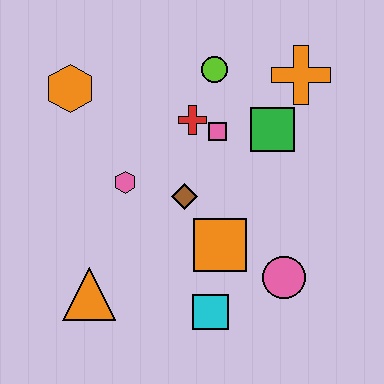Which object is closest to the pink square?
The red cross is closest to the pink square.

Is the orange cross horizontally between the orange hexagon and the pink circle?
No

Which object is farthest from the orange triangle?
The orange cross is farthest from the orange triangle.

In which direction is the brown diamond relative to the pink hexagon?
The brown diamond is to the right of the pink hexagon.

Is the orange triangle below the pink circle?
Yes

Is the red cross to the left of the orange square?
Yes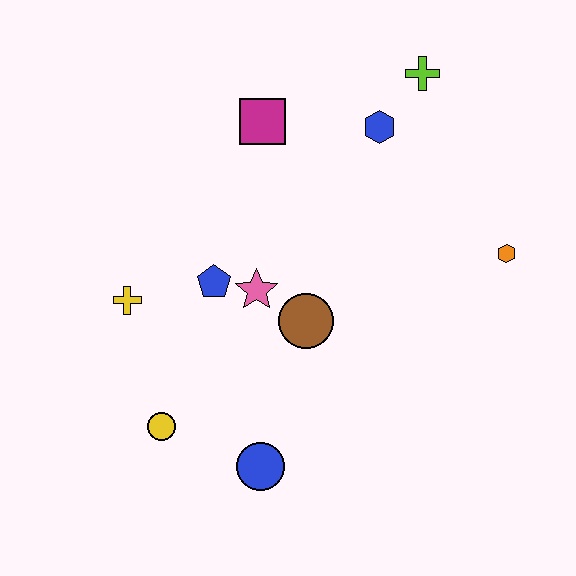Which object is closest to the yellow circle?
The blue circle is closest to the yellow circle.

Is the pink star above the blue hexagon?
No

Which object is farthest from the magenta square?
The blue circle is farthest from the magenta square.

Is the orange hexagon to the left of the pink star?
No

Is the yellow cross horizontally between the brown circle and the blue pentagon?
No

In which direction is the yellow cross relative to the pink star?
The yellow cross is to the left of the pink star.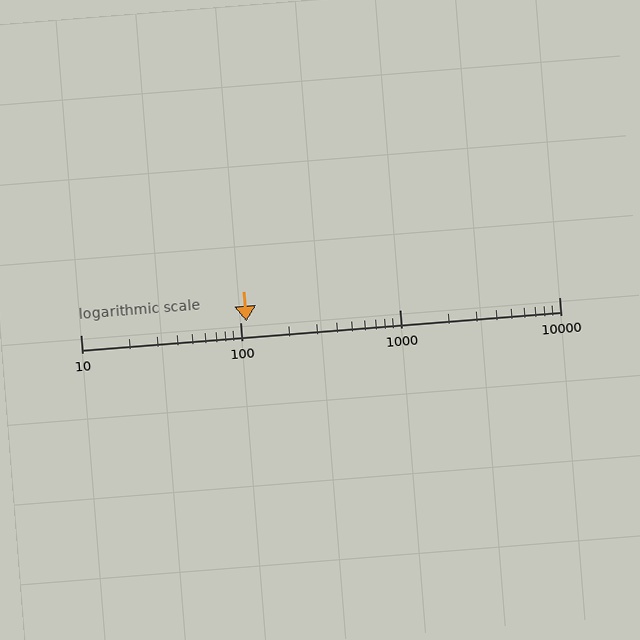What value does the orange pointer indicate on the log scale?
The pointer indicates approximately 110.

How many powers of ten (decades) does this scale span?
The scale spans 3 decades, from 10 to 10000.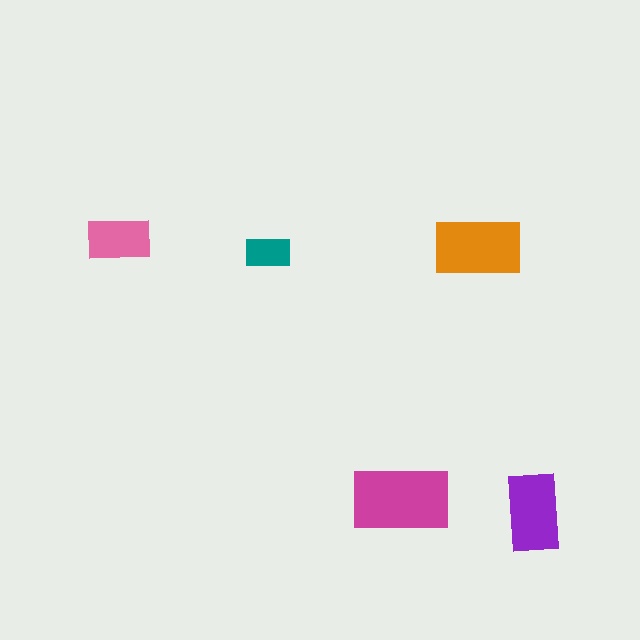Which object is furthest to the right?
The purple rectangle is rightmost.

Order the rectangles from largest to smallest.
the magenta one, the orange one, the purple one, the pink one, the teal one.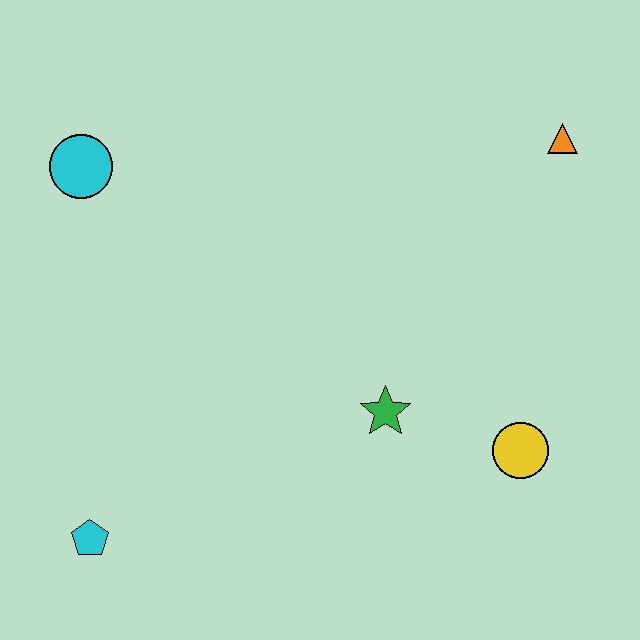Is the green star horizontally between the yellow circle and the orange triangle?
No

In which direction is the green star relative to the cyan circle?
The green star is to the right of the cyan circle.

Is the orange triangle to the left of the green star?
No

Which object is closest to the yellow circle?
The green star is closest to the yellow circle.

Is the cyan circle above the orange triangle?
No